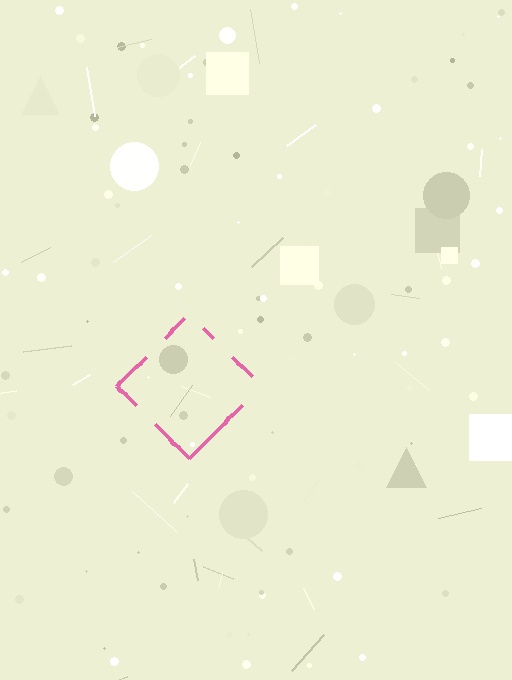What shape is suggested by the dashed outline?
The dashed outline suggests a diamond.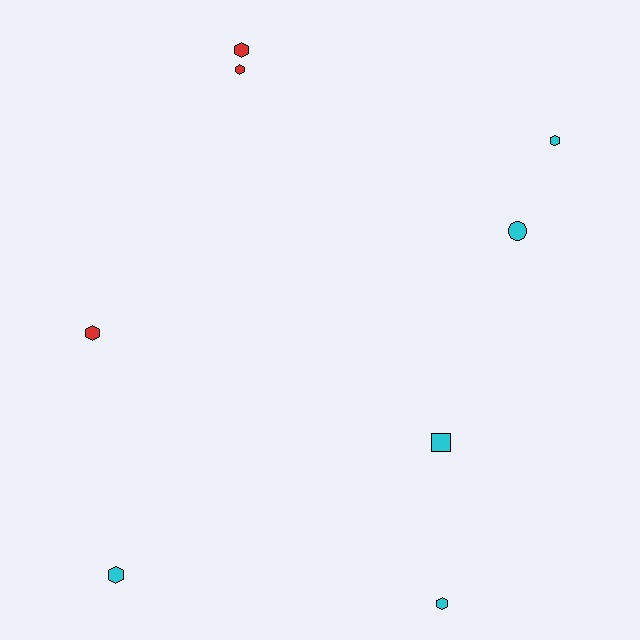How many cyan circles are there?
There is 1 cyan circle.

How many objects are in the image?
There are 8 objects.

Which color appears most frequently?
Cyan, with 5 objects.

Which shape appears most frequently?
Hexagon, with 6 objects.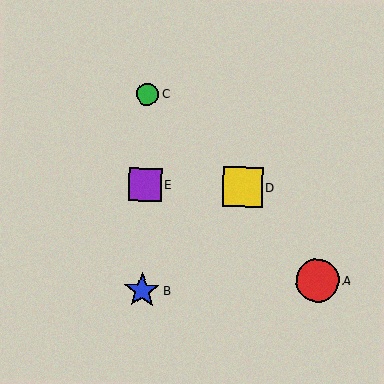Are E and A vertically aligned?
No, E is at x≈145 and A is at x≈318.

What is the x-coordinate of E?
Object E is at x≈145.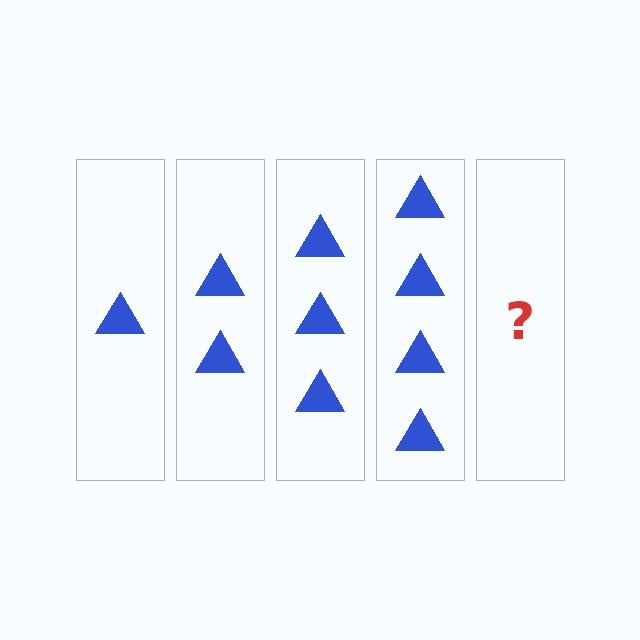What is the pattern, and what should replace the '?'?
The pattern is that each step adds one more triangle. The '?' should be 5 triangles.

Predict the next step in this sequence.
The next step is 5 triangles.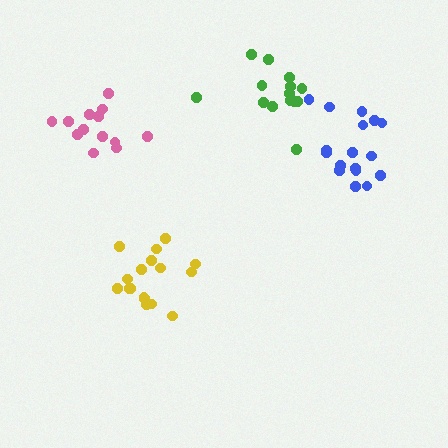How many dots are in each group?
Group 1: 13 dots, Group 2: 14 dots, Group 3: 17 dots, Group 4: 17 dots (61 total).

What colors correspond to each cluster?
The clusters are colored: pink, green, yellow, blue.